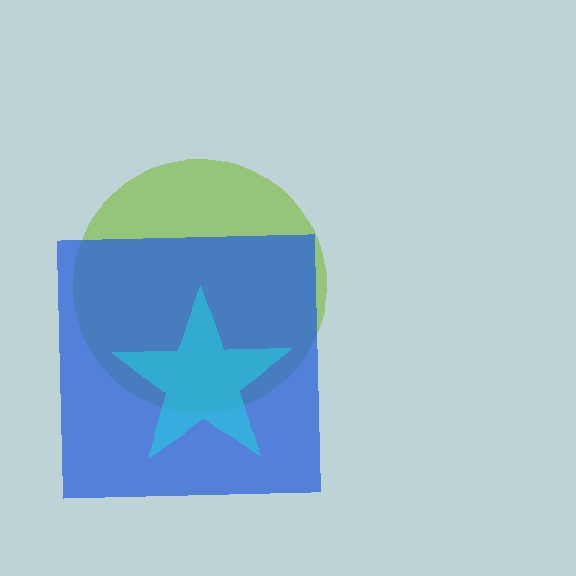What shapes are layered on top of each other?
The layered shapes are: a lime circle, a blue square, a cyan star.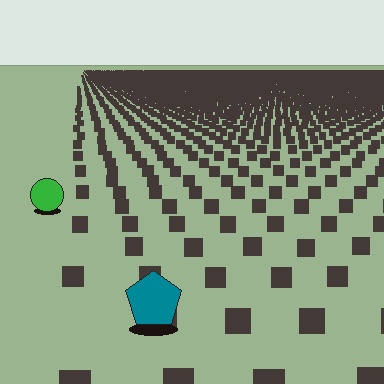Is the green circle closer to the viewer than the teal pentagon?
No. The teal pentagon is closer — you can tell from the texture gradient: the ground texture is coarser near it.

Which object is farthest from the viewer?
The green circle is farthest from the viewer. It appears smaller and the ground texture around it is denser.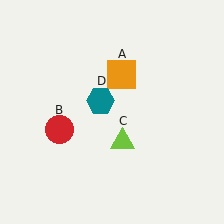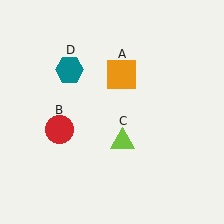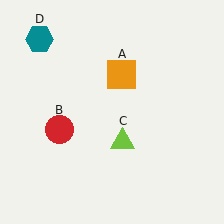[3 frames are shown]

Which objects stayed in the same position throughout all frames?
Orange square (object A) and red circle (object B) and lime triangle (object C) remained stationary.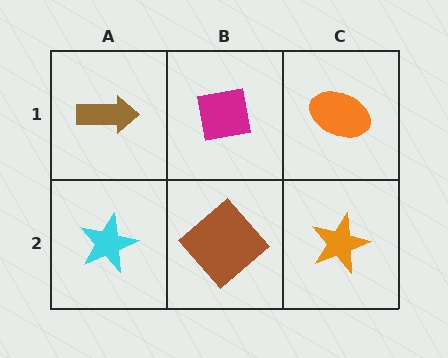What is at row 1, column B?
A magenta square.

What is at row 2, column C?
An orange star.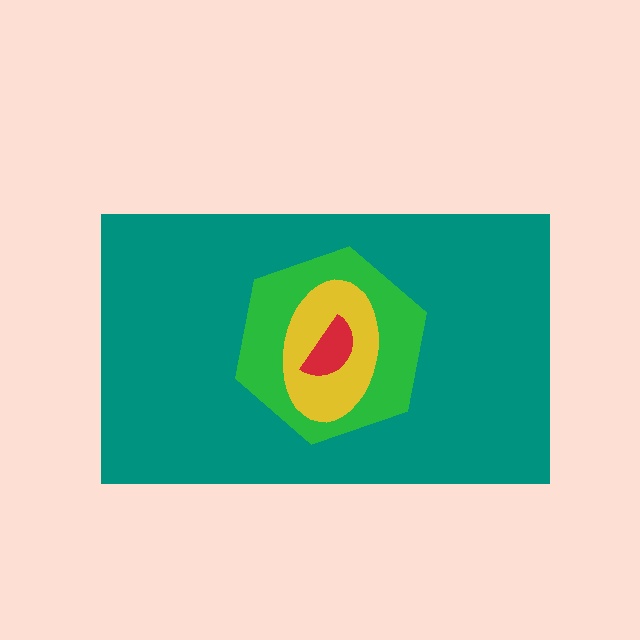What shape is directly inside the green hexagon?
The yellow ellipse.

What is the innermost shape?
The red semicircle.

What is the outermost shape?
The teal rectangle.